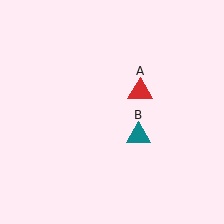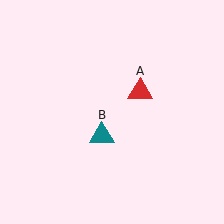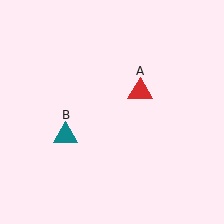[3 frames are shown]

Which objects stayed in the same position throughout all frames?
Red triangle (object A) remained stationary.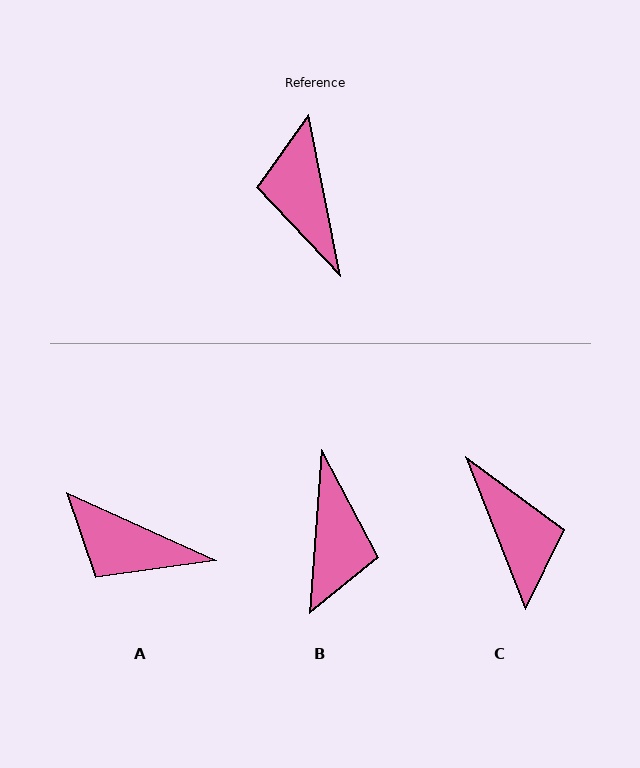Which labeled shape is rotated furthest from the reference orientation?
C, about 170 degrees away.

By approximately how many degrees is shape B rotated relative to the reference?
Approximately 165 degrees counter-clockwise.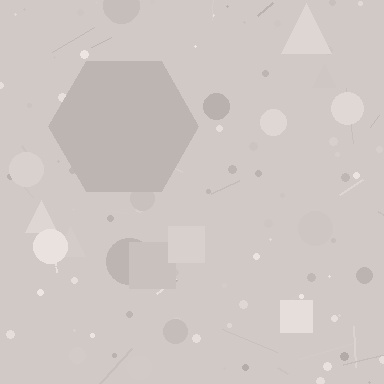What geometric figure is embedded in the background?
A hexagon is embedded in the background.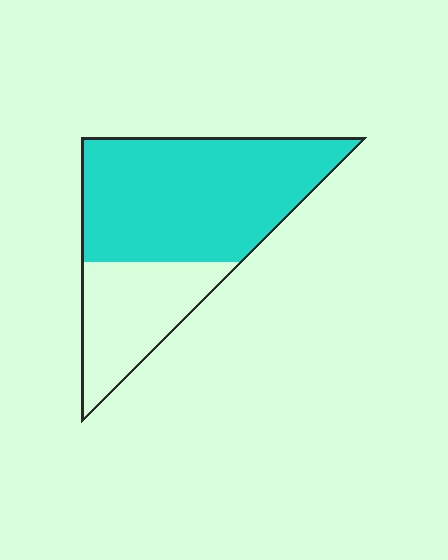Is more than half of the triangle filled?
Yes.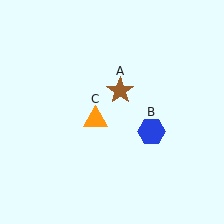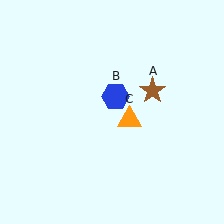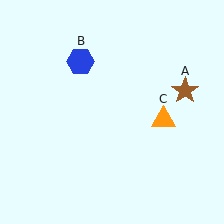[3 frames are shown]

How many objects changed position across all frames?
3 objects changed position: brown star (object A), blue hexagon (object B), orange triangle (object C).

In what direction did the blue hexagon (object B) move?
The blue hexagon (object B) moved up and to the left.